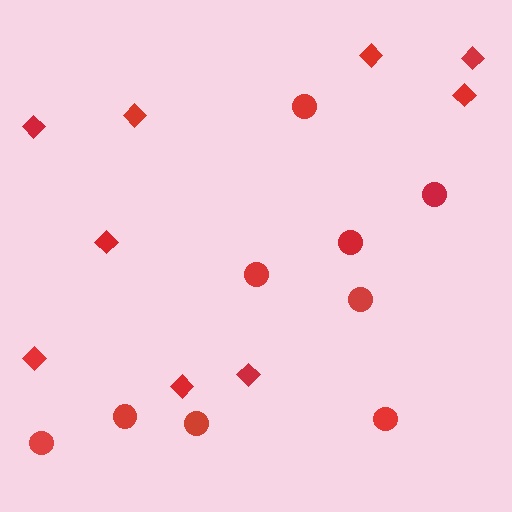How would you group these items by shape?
There are 2 groups: one group of diamonds (9) and one group of circles (9).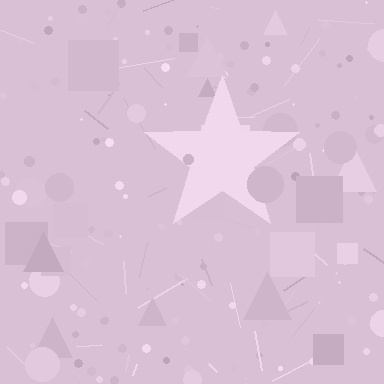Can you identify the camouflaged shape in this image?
The camouflaged shape is a star.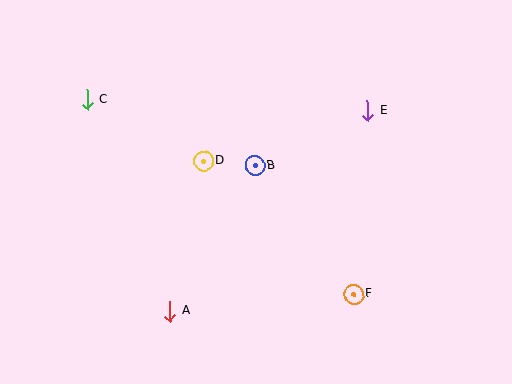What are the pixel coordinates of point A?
Point A is at (170, 311).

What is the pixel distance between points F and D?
The distance between F and D is 201 pixels.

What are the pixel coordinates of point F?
Point F is at (353, 294).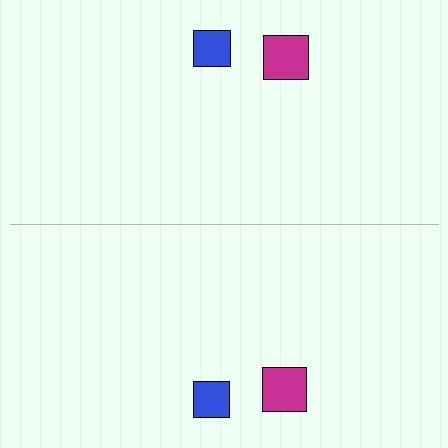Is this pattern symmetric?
Yes, this pattern has bilateral (reflection) symmetry.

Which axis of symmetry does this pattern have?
The pattern has a horizontal axis of symmetry running through the center of the image.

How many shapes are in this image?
There are 4 shapes in this image.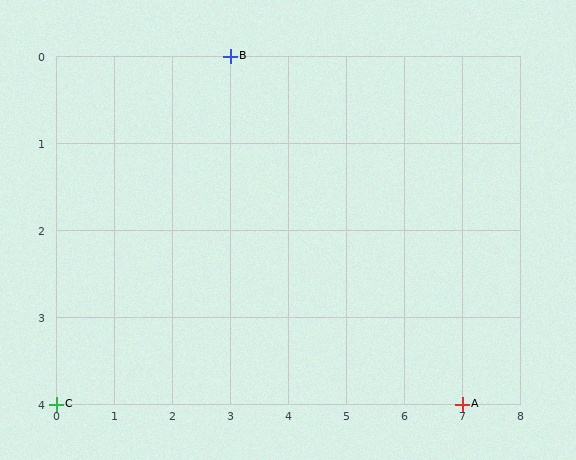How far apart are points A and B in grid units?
Points A and B are 4 columns and 4 rows apart (about 5.7 grid units diagonally).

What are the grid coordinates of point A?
Point A is at grid coordinates (7, 4).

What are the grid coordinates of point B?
Point B is at grid coordinates (3, 0).